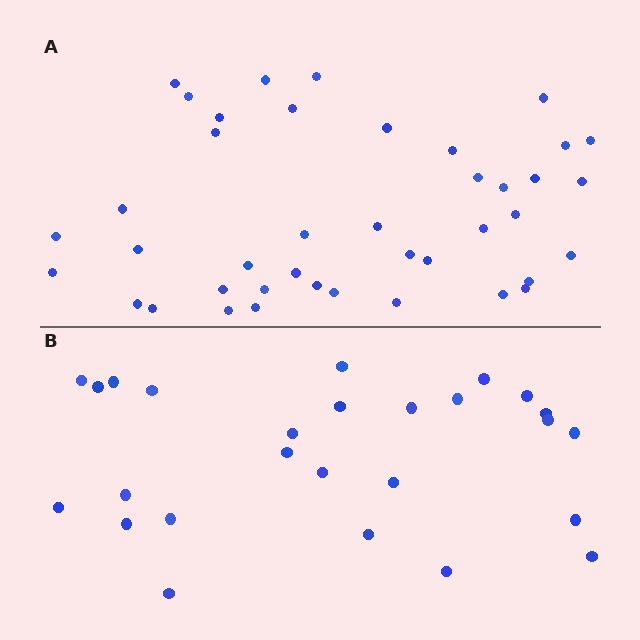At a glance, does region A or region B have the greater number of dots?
Region A (the top region) has more dots.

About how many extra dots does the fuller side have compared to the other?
Region A has approximately 15 more dots than region B.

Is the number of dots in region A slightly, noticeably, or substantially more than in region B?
Region A has substantially more. The ratio is roughly 1.6 to 1.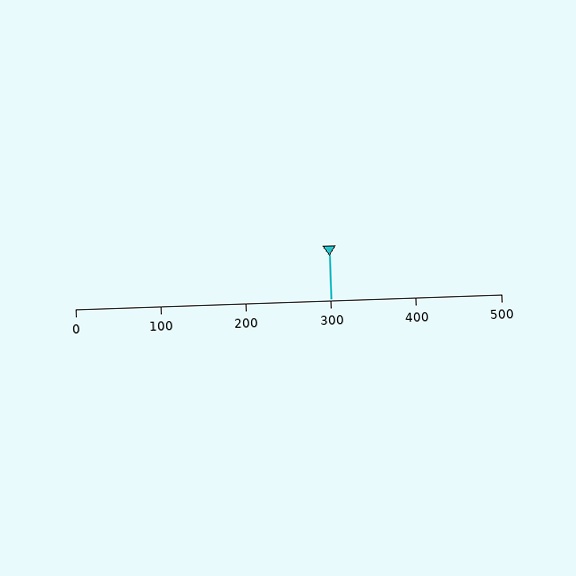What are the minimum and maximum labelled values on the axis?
The axis runs from 0 to 500.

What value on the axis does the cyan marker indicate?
The marker indicates approximately 300.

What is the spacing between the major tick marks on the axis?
The major ticks are spaced 100 apart.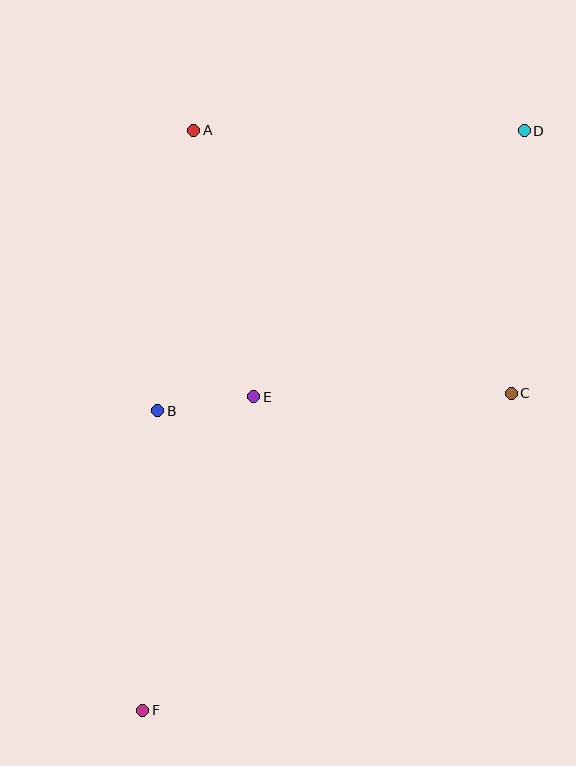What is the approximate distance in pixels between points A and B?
The distance between A and B is approximately 282 pixels.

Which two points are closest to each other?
Points B and E are closest to each other.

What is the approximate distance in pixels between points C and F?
The distance between C and F is approximately 486 pixels.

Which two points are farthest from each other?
Points D and F are farthest from each other.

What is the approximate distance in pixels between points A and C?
The distance between A and C is approximately 412 pixels.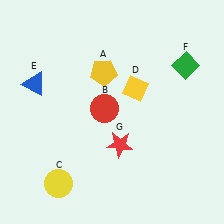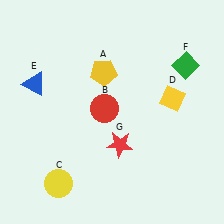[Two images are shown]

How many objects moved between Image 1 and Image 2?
1 object moved between the two images.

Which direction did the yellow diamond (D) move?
The yellow diamond (D) moved right.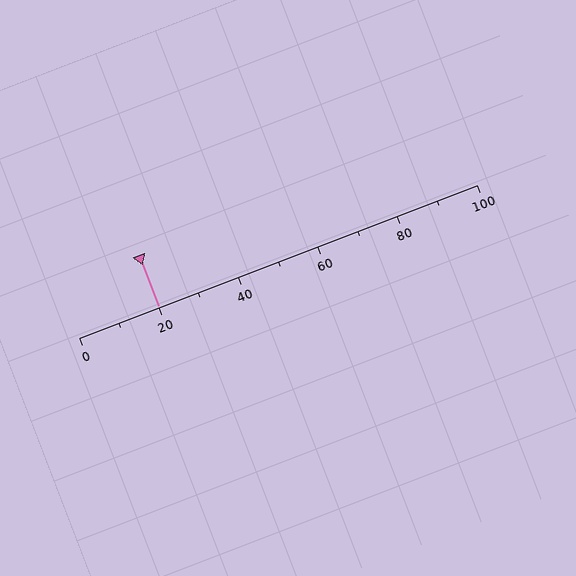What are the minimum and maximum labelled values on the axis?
The axis runs from 0 to 100.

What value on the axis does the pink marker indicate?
The marker indicates approximately 20.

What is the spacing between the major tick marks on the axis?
The major ticks are spaced 20 apart.